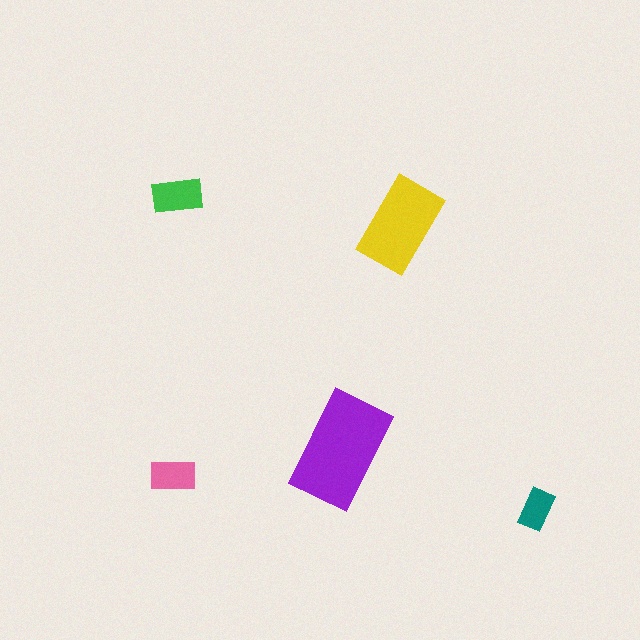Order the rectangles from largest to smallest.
the purple one, the yellow one, the green one, the pink one, the teal one.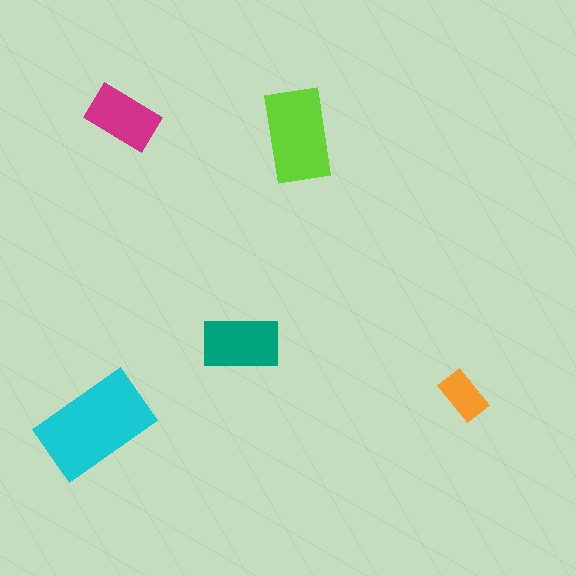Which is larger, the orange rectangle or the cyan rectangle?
The cyan one.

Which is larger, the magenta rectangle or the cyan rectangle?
The cyan one.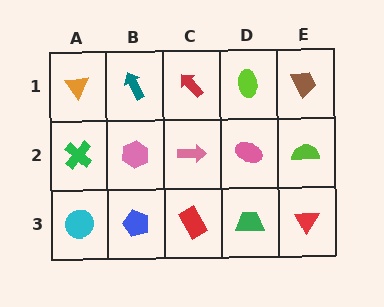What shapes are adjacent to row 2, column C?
A red arrow (row 1, column C), a red rectangle (row 3, column C), a pink hexagon (row 2, column B), a pink ellipse (row 2, column D).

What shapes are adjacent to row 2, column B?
A teal arrow (row 1, column B), a blue pentagon (row 3, column B), a green cross (row 2, column A), a pink arrow (row 2, column C).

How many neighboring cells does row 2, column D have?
4.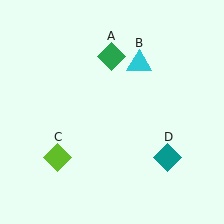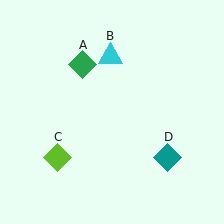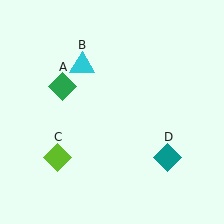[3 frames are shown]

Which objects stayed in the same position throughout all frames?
Lime diamond (object C) and teal diamond (object D) remained stationary.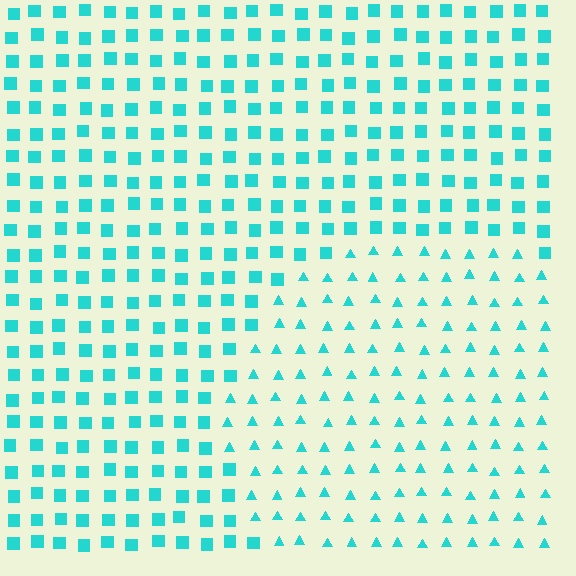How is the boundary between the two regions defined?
The boundary is defined by a change in element shape: triangles inside vs. squares outside. All elements share the same color and spacing.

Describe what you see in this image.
The image is filled with small cyan elements arranged in a uniform grid. A circle-shaped region contains triangles, while the surrounding area contains squares. The boundary is defined purely by the change in element shape.